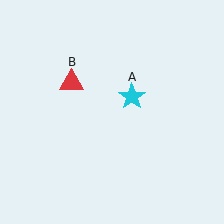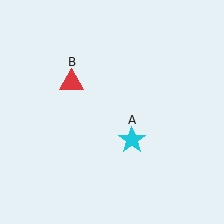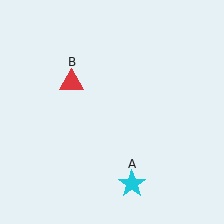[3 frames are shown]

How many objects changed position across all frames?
1 object changed position: cyan star (object A).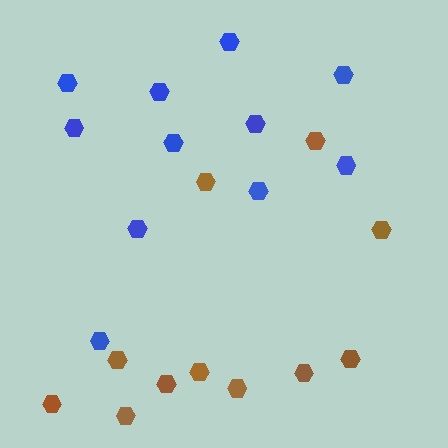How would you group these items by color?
There are 2 groups: one group of blue hexagons (11) and one group of brown hexagons (11).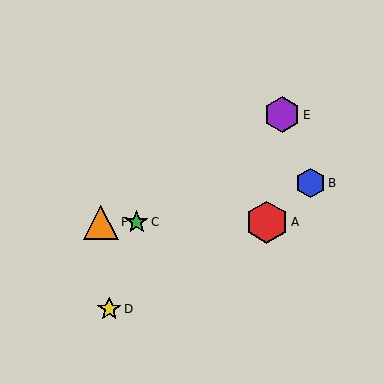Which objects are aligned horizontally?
Objects A, C, F are aligned horizontally.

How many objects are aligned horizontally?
3 objects (A, C, F) are aligned horizontally.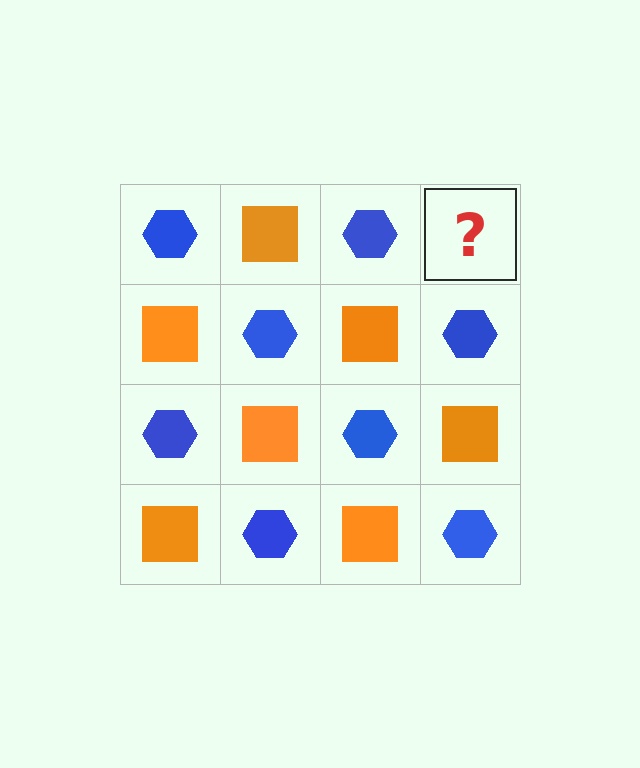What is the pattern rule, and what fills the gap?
The rule is that it alternates blue hexagon and orange square in a checkerboard pattern. The gap should be filled with an orange square.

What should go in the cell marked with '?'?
The missing cell should contain an orange square.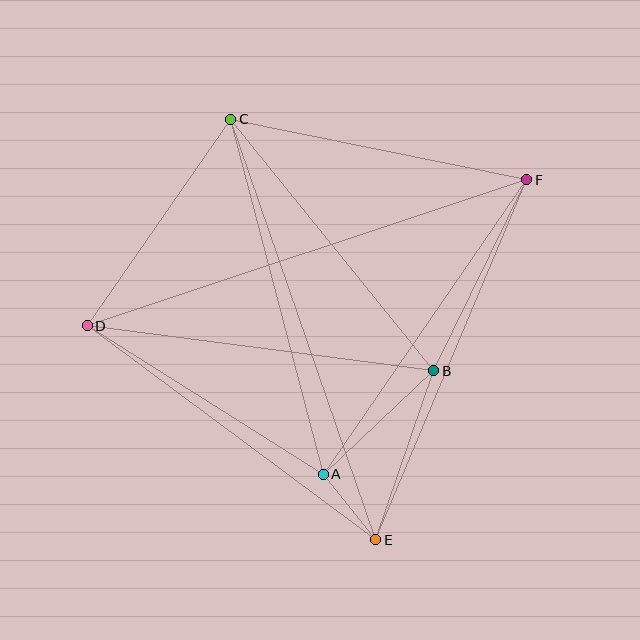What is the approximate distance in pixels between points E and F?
The distance between E and F is approximately 390 pixels.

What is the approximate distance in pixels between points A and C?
The distance between A and C is approximately 366 pixels.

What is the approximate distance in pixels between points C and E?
The distance between C and E is approximately 445 pixels.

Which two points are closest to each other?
Points A and E are closest to each other.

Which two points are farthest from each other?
Points D and F are farthest from each other.